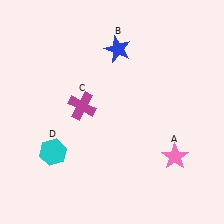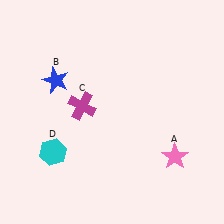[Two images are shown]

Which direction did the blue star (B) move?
The blue star (B) moved left.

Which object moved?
The blue star (B) moved left.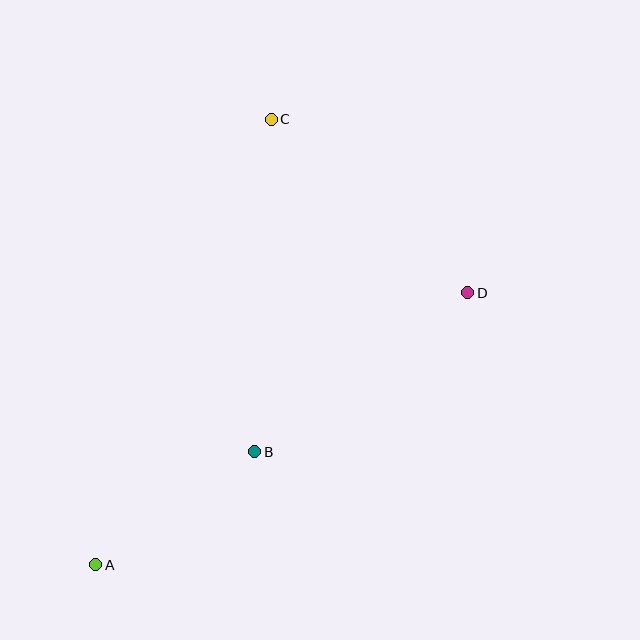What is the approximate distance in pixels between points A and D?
The distance between A and D is approximately 461 pixels.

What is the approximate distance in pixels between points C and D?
The distance between C and D is approximately 262 pixels.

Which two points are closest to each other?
Points A and B are closest to each other.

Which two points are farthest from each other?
Points A and C are farthest from each other.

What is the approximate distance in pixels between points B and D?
The distance between B and D is approximately 266 pixels.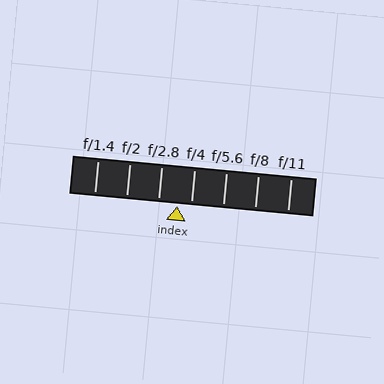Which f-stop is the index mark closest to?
The index mark is closest to f/4.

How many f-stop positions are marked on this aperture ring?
There are 7 f-stop positions marked.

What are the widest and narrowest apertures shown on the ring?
The widest aperture shown is f/1.4 and the narrowest is f/11.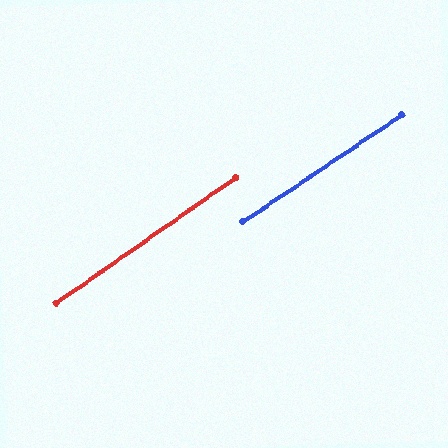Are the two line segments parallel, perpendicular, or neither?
Parallel — their directions differ by only 1.0°.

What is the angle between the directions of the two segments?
Approximately 1 degree.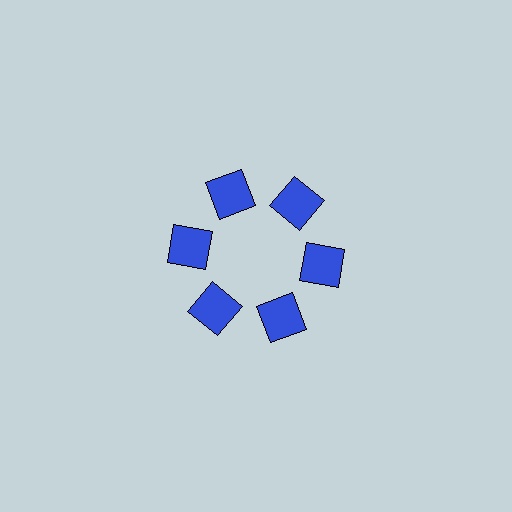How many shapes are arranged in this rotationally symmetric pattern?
There are 6 shapes, arranged in 6 groups of 1.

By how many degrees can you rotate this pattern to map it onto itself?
The pattern maps onto itself every 60 degrees of rotation.